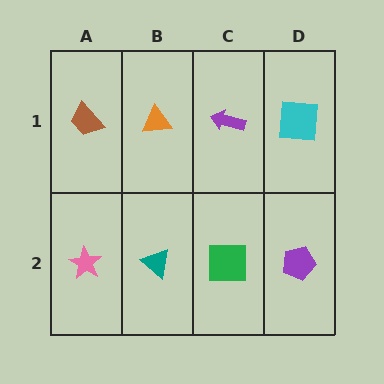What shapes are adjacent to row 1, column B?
A teal triangle (row 2, column B), a brown trapezoid (row 1, column A), a purple arrow (row 1, column C).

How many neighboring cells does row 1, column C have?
3.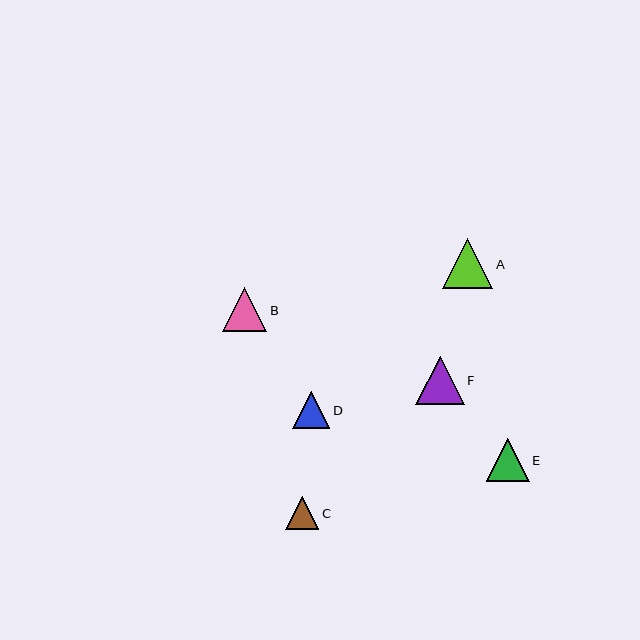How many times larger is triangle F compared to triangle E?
Triangle F is approximately 1.1 times the size of triangle E.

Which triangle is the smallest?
Triangle C is the smallest with a size of approximately 33 pixels.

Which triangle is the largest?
Triangle A is the largest with a size of approximately 51 pixels.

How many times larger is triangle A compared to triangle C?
Triangle A is approximately 1.5 times the size of triangle C.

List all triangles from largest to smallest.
From largest to smallest: A, F, B, E, D, C.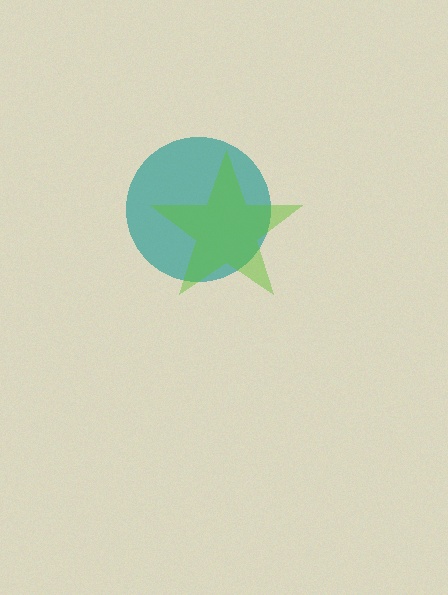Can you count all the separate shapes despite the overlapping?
Yes, there are 2 separate shapes.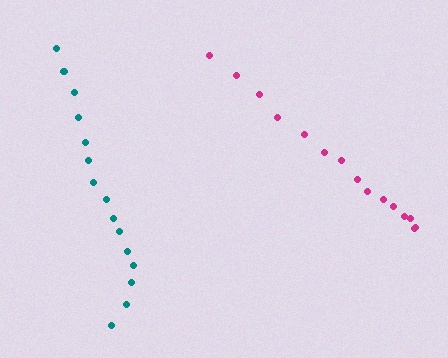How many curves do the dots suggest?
There are 2 distinct paths.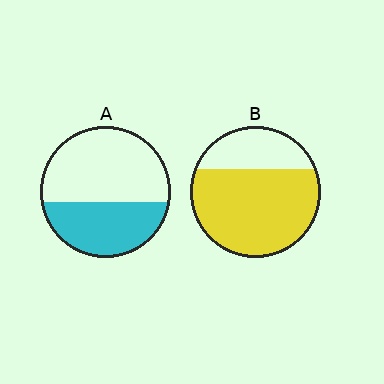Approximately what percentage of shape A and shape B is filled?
A is approximately 40% and B is approximately 70%.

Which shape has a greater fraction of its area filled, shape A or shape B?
Shape B.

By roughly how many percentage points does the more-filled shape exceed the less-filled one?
By roughly 30 percentage points (B over A).